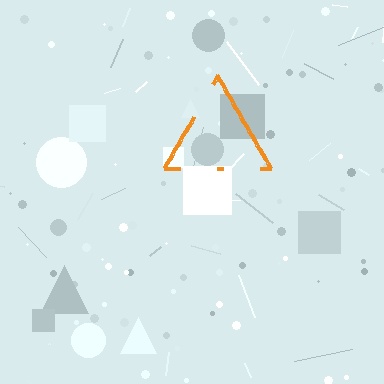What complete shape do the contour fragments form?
The contour fragments form a triangle.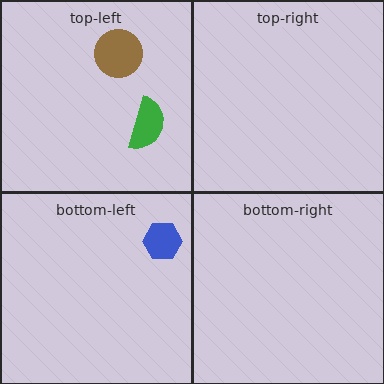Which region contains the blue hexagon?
The bottom-left region.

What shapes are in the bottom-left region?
The blue hexagon.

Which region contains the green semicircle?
The top-left region.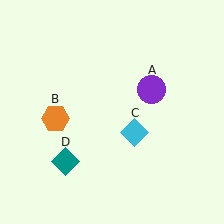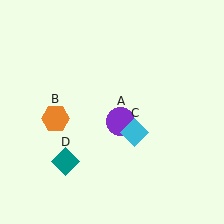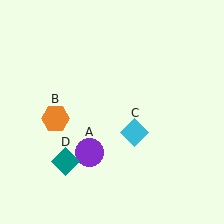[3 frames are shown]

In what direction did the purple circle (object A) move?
The purple circle (object A) moved down and to the left.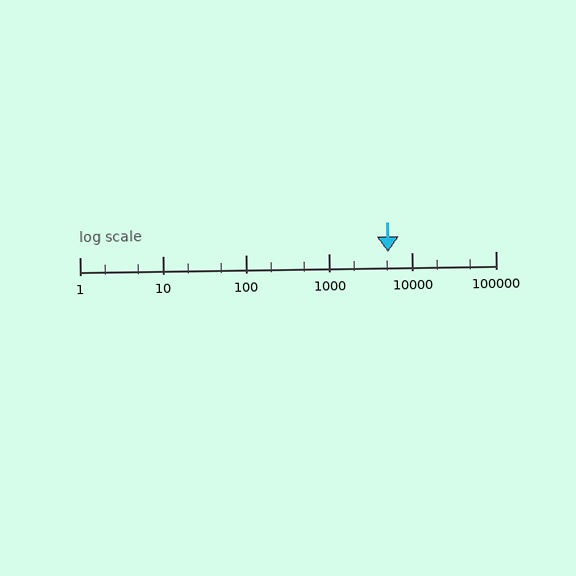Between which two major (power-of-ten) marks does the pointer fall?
The pointer is between 1000 and 10000.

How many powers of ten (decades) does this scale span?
The scale spans 5 decades, from 1 to 100000.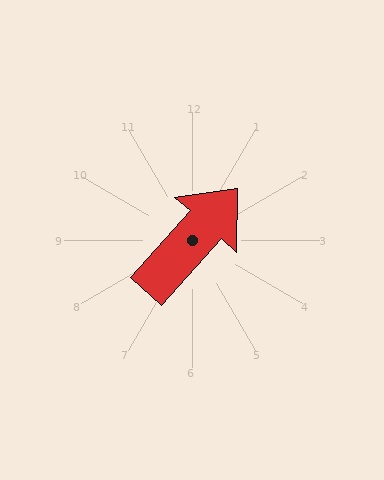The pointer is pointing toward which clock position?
Roughly 1 o'clock.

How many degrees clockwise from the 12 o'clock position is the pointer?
Approximately 42 degrees.